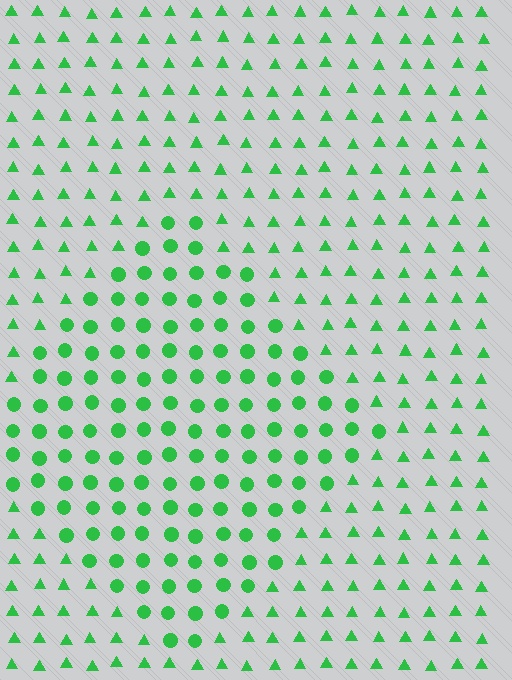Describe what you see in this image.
The image is filled with small green elements arranged in a uniform grid. A diamond-shaped region contains circles, while the surrounding area contains triangles. The boundary is defined purely by the change in element shape.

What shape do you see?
I see a diamond.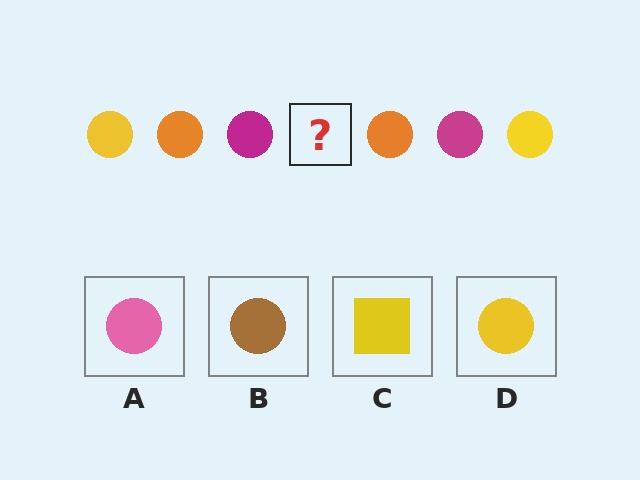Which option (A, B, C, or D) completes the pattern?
D.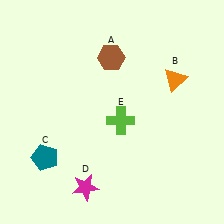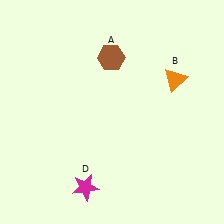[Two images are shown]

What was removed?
The lime cross (E), the teal pentagon (C) were removed in Image 2.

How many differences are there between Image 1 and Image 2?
There are 2 differences between the two images.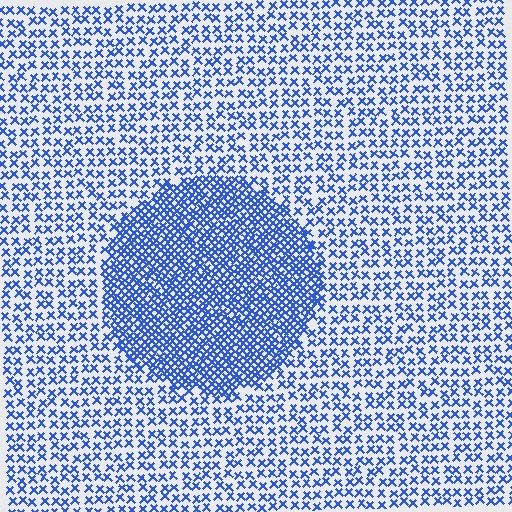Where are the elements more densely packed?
The elements are more densely packed inside the circle boundary.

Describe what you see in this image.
The image contains small blue elements arranged at two different densities. A circle-shaped region is visible where the elements are more densely packed than the surrounding area.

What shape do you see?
I see a circle.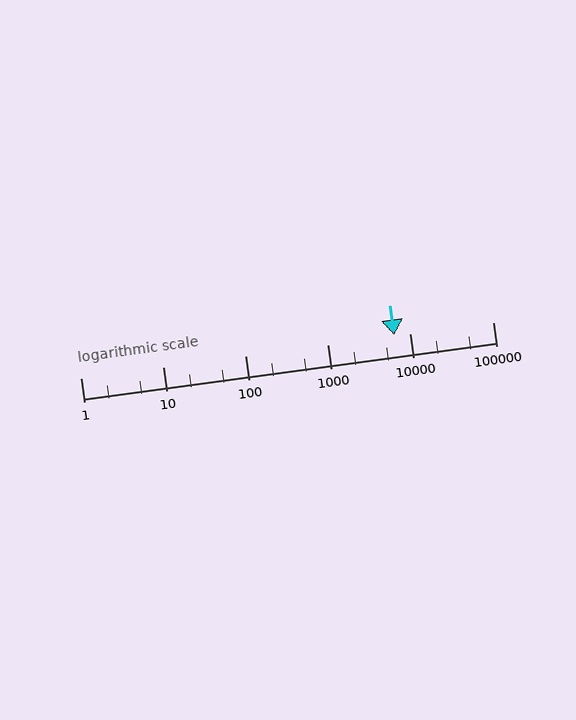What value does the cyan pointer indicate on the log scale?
The pointer indicates approximately 6300.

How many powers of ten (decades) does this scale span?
The scale spans 5 decades, from 1 to 100000.